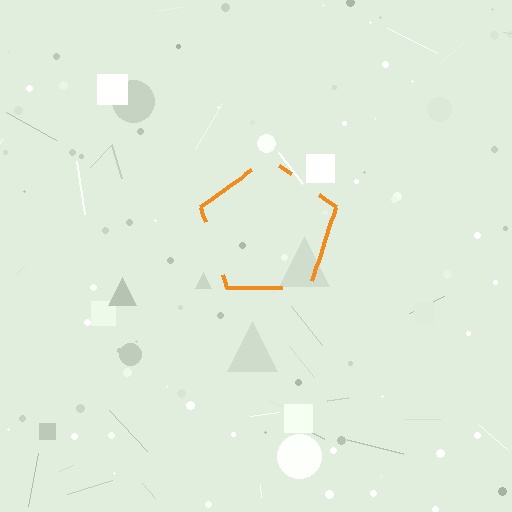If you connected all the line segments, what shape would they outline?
They would outline a pentagon.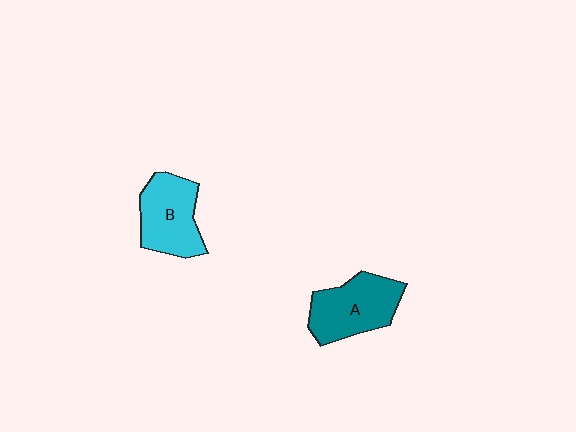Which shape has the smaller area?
Shape B (cyan).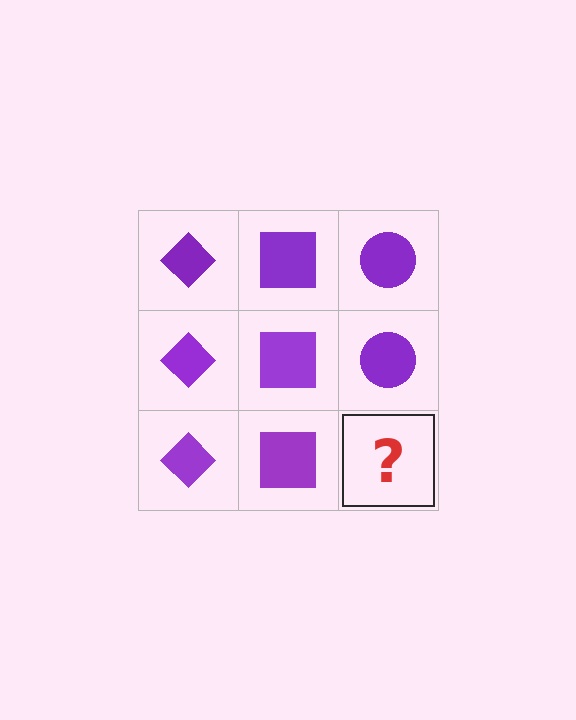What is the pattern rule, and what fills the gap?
The rule is that each column has a consistent shape. The gap should be filled with a purple circle.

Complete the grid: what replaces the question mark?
The question mark should be replaced with a purple circle.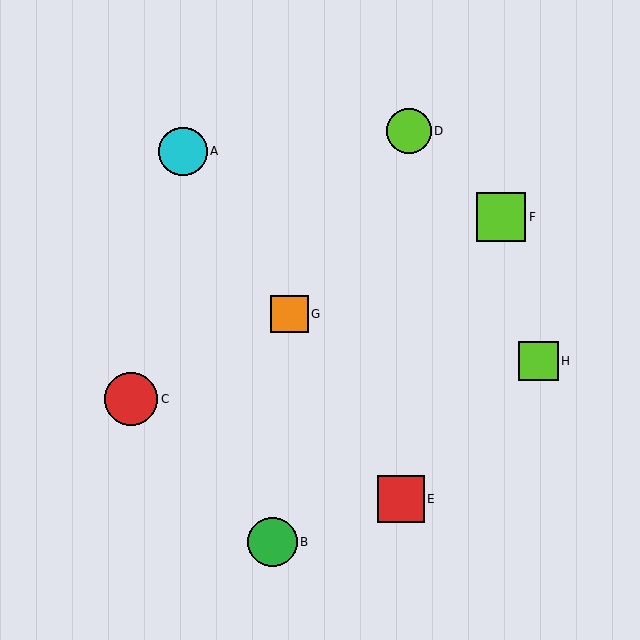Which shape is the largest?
The red circle (labeled C) is the largest.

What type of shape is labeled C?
Shape C is a red circle.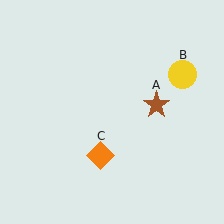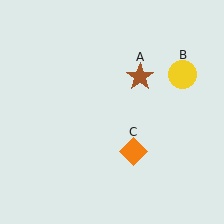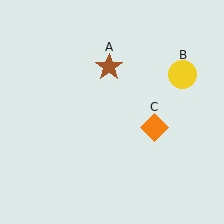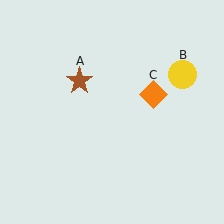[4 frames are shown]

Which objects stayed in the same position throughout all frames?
Yellow circle (object B) remained stationary.